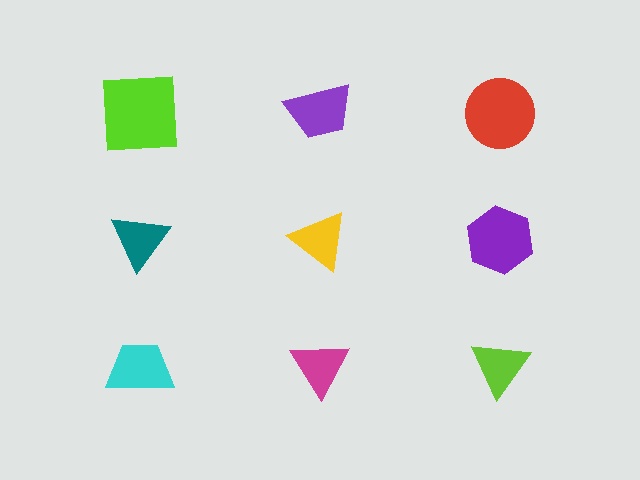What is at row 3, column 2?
A magenta triangle.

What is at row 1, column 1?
A lime square.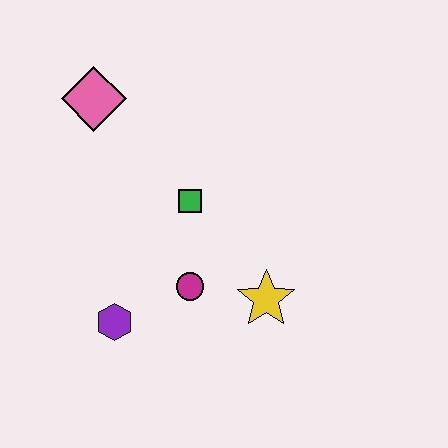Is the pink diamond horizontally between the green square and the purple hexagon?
No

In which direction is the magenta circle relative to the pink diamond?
The magenta circle is below the pink diamond.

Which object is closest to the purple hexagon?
The magenta circle is closest to the purple hexagon.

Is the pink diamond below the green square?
No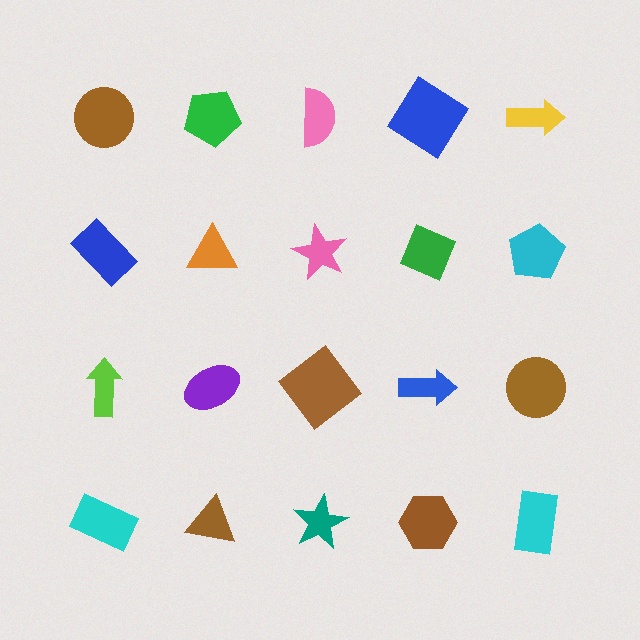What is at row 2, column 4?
A green diamond.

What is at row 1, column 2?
A green pentagon.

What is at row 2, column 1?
A blue rectangle.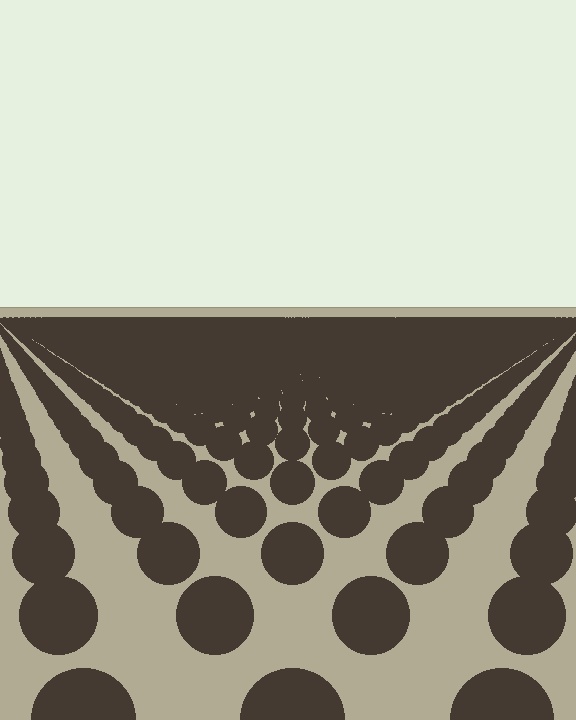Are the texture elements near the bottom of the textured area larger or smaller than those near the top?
Larger. Near the bottom, elements are closer to the viewer and appear at a bigger on-screen size.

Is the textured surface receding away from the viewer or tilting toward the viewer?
The surface is receding away from the viewer. Texture elements get smaller and denser toward the top.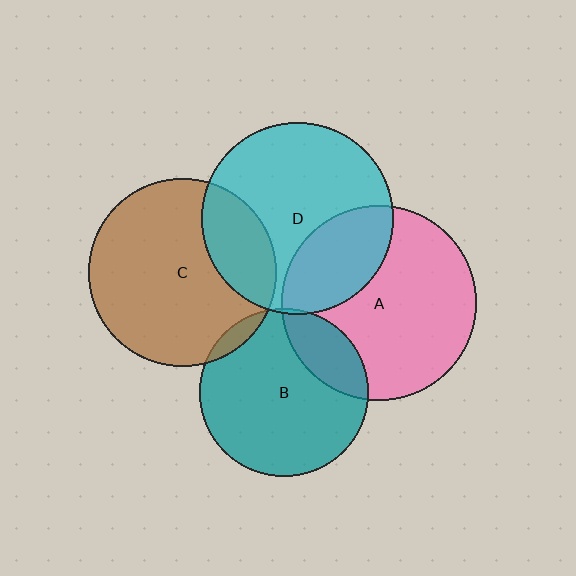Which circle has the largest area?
Circle A (pink).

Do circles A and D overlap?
Yes.